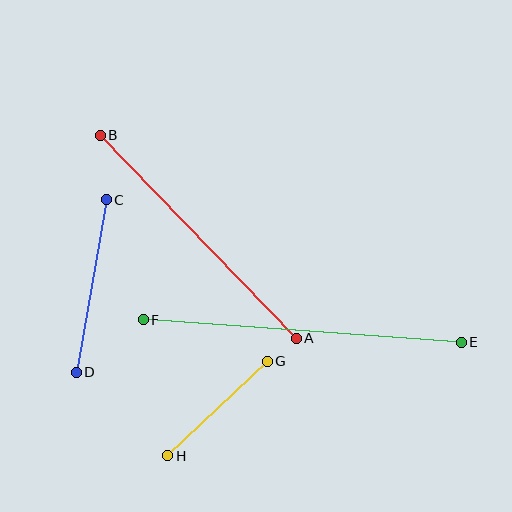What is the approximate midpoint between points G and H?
The midpoint is at approximately (217, 409) pixels.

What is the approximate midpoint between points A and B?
The midpoint is at approximately (198, 237) pixels.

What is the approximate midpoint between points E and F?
The midpoint is at approximately (302, 331) pixels.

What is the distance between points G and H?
The distance is approximately 137 pixels.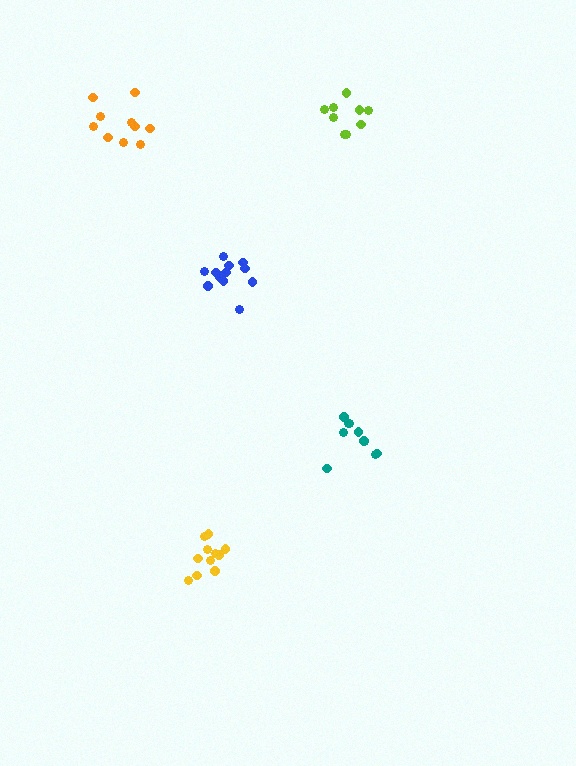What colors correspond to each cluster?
The clusters are colored: yellow, orange, blue, lime, teal.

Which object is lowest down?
The yellow cluster is bottommost.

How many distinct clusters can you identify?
There are 5 distinct clusters.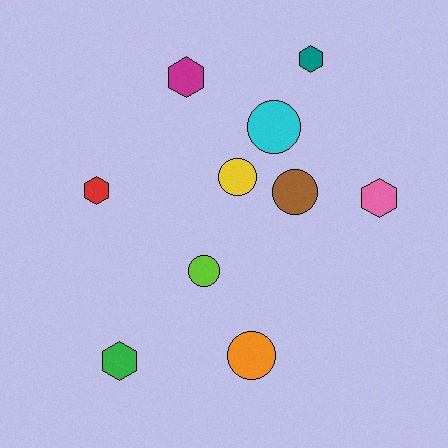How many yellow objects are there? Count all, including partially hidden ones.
There is 1 yellow object.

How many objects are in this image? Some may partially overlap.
There are 10 objects.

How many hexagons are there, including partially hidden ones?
There are 5 hexagons.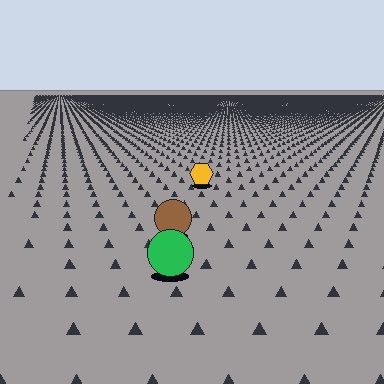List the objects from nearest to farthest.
From nearest to farthest: the green circle, the brown circle, the yellow hexagon.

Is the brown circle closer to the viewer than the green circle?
No. The green circle is closer — you can tell from the texture gradient: the ground texture is coarser near it.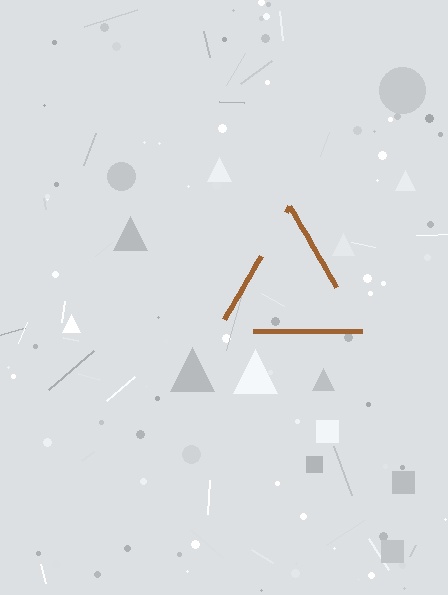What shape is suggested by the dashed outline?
The dashed outline suggests a triangle.